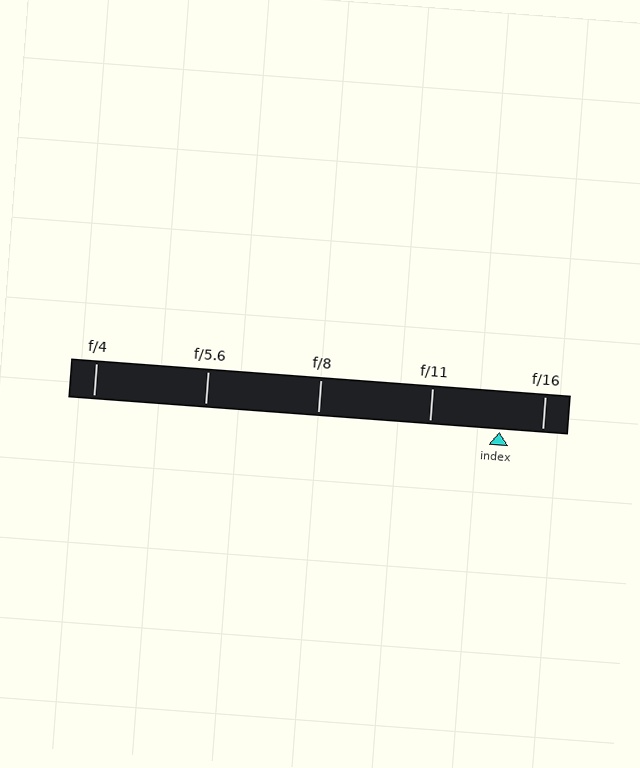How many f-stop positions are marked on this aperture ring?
There are 5 f-stop positions marked.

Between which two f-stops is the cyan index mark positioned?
The index mark is between f/11 and f/16.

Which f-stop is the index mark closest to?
The index mark is closest to f/16.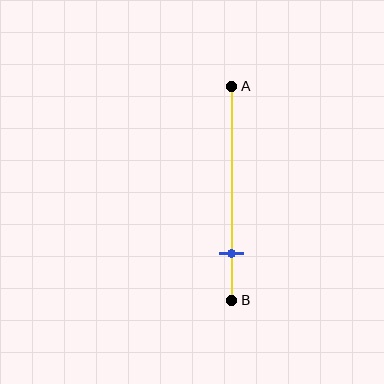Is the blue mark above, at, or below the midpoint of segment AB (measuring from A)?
The blue mark is below the midpoint of segment AB.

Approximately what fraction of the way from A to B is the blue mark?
The blue mark is approximately 80% of the way from A to B.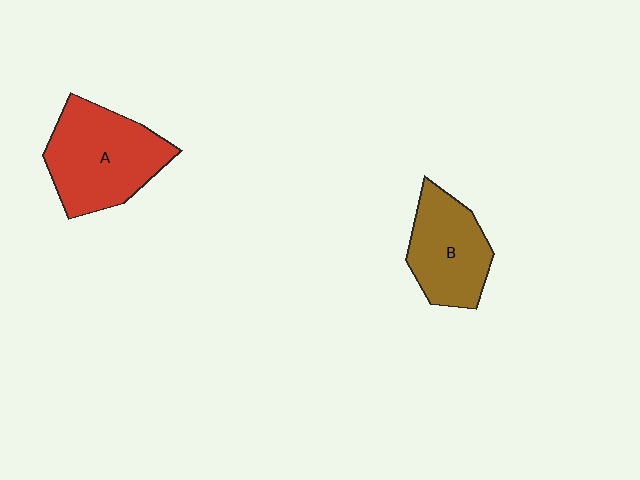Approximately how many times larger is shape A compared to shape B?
Approximately 1.3 times.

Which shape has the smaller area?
Shape B (brown).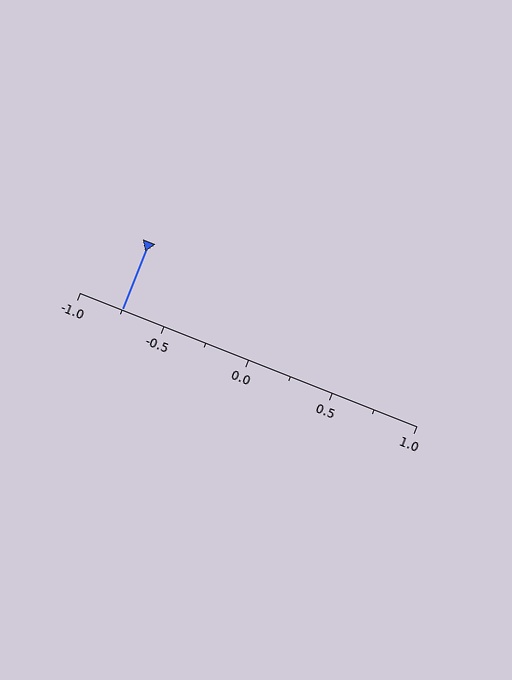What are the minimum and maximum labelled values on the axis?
The axis runs from -1.0 to 1.0.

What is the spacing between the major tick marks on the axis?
The major ticks are spaced 0.5 apart.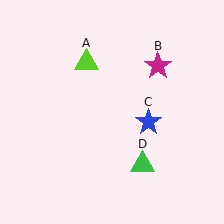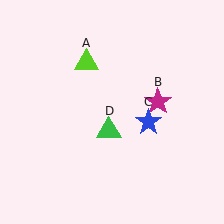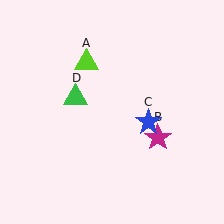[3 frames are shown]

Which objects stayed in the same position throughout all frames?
Lime triangle (object A) and blue star (object C) remained stationary.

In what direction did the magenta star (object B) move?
The magenta star (object B) moved down.